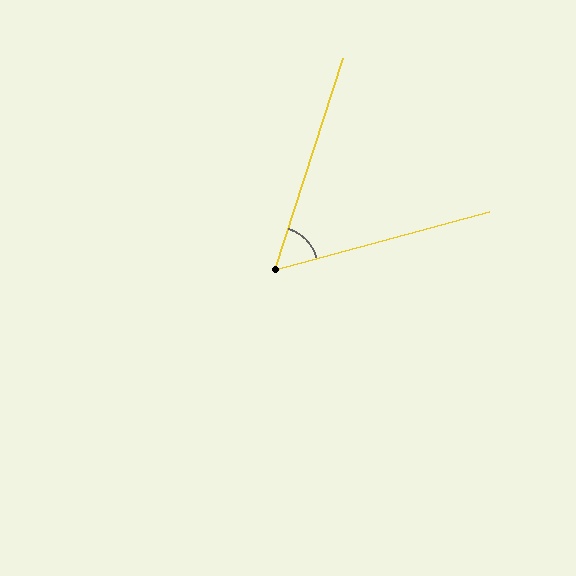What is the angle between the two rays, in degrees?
Approximately 57 degrees.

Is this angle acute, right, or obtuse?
It is acute.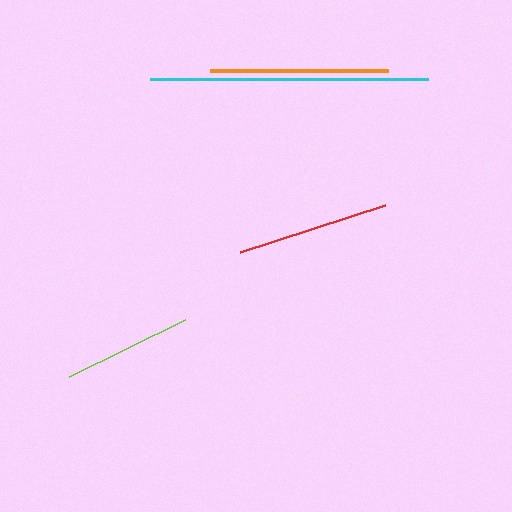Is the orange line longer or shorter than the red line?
The orange line is longer than the red line.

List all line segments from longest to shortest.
From longest to shortest: cyan, orange, red, lime.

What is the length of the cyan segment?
The cyan segment is approximately 278 pixels long.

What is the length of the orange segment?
The orange segment is approximately 178 pixels long.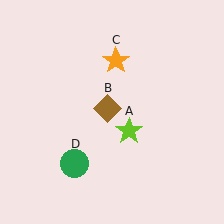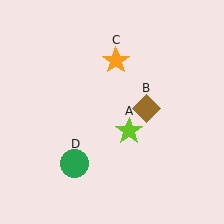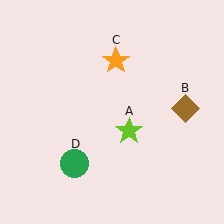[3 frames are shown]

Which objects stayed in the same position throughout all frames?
Lime star (object A) and orange star (object C) and green circle (object D) remained stationary.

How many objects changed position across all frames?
1 object changed position: brown diamond (object B).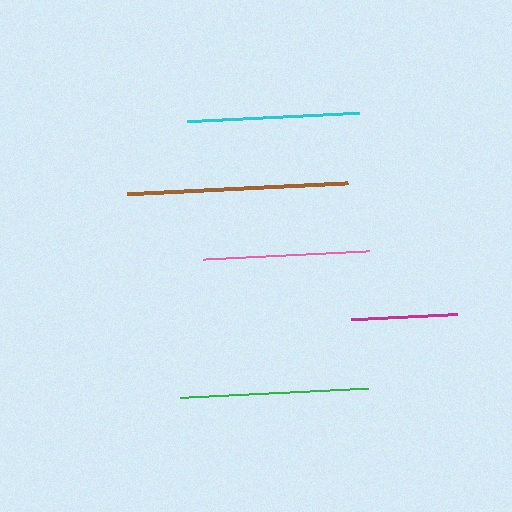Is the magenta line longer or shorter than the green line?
The green line is longer than the magenta line.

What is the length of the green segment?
The green segment is approximately 188 pixels long.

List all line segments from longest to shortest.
From longest to shortest: brown, green, cyan, pink, magenta.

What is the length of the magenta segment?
The magenta segment is approximately 106 pixels long.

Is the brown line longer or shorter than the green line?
The brown line is longer than the green line.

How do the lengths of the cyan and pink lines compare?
The cyan and pink lines are approximately the same length.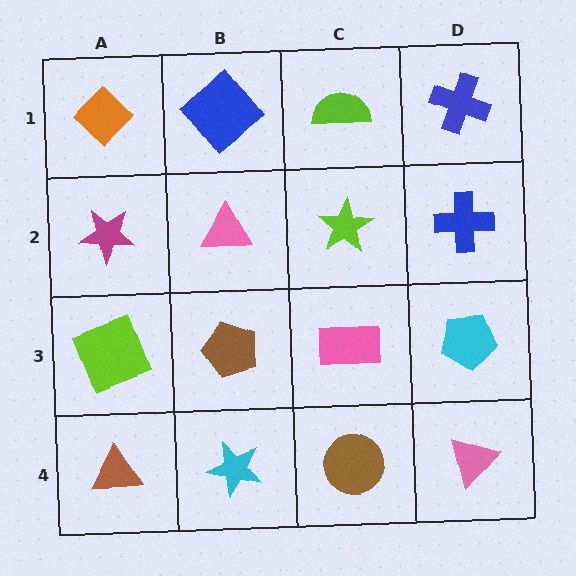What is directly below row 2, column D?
A cyan pentagon.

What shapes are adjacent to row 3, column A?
A magenta star (row 2, column A), a brown triangle (row 4, column A), a brown pentagon (row 3, column B).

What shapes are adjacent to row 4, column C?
A pink rectangle (row 3, column C), a cyan star (row 4, column B), a pink triangle (row 4, column D).